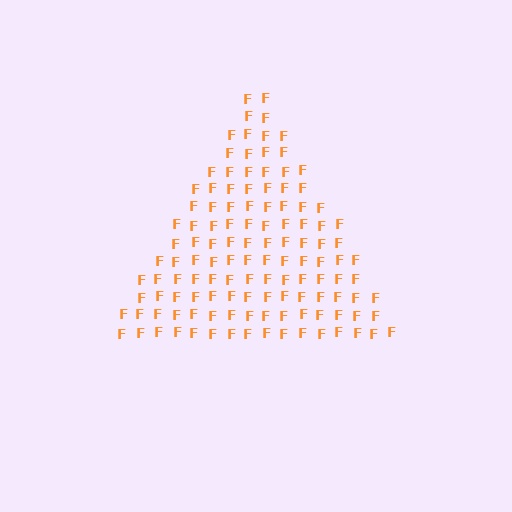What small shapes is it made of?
It is made of small letter F's.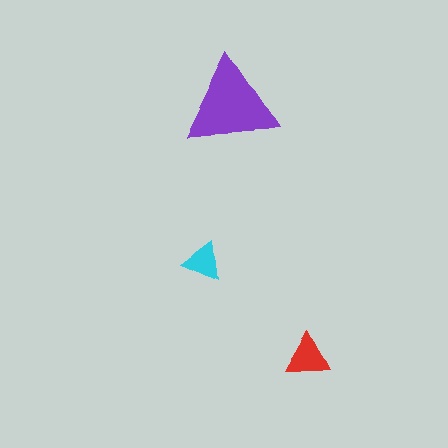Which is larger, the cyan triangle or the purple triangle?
The purple one.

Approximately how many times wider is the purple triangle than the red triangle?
About 2 times wider.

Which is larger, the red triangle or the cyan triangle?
The red one.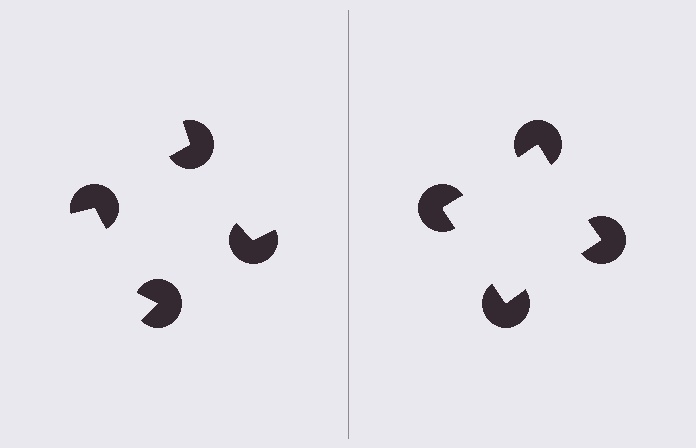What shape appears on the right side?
An illusory square.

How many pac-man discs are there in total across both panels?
8 — 4 on each side.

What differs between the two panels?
The pac-man discs are positioned identically on both sides; only the wedge orientations differ. On the right they align to a square; on the left they are misaligned.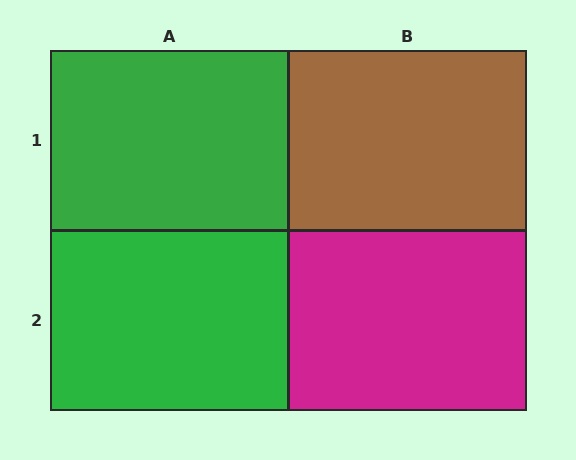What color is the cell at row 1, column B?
Brown.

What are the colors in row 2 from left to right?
Green, magenta.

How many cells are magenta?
1 cell is magenta.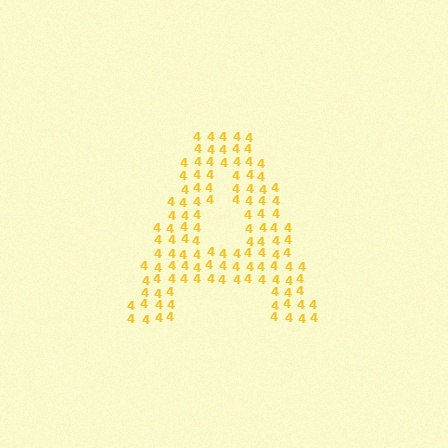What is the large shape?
The large shape is the letter A.